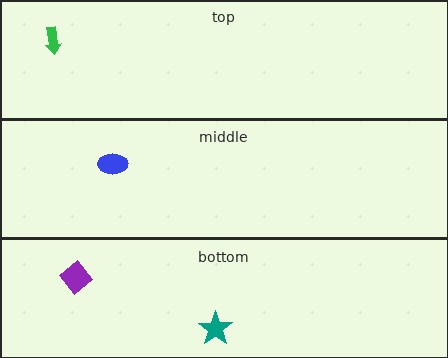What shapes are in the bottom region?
The purple diamond, the teal star.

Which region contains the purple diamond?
The bottom region.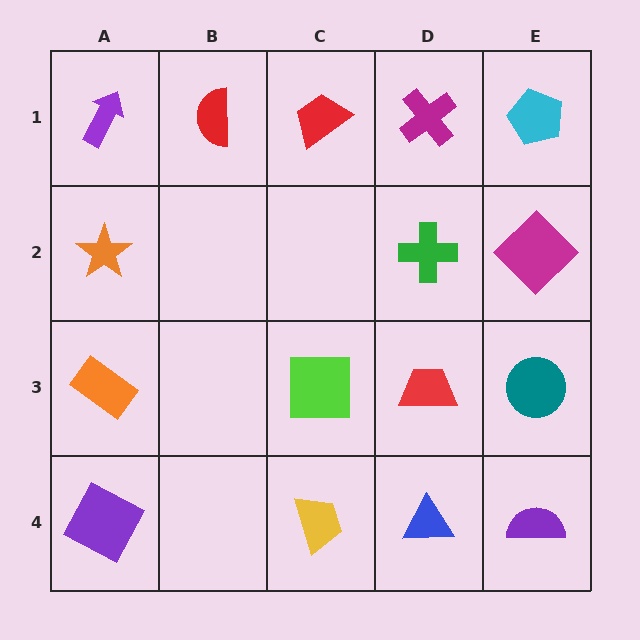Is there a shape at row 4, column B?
No, that cell is empty.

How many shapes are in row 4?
4 shapes.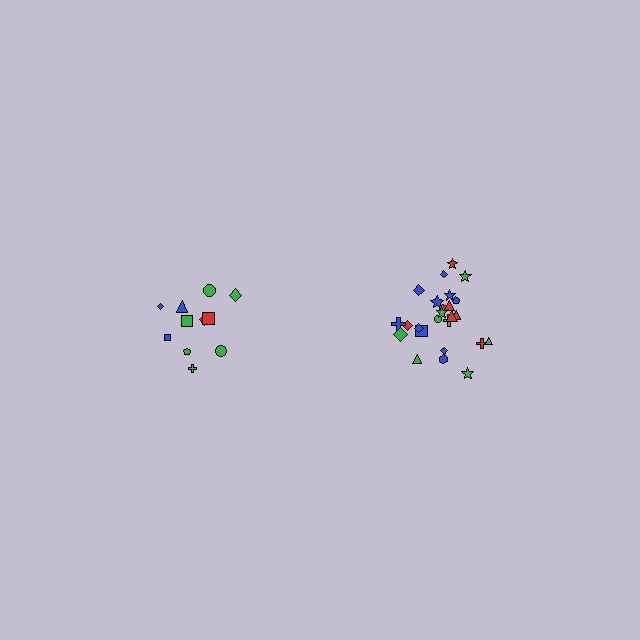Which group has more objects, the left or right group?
The right group.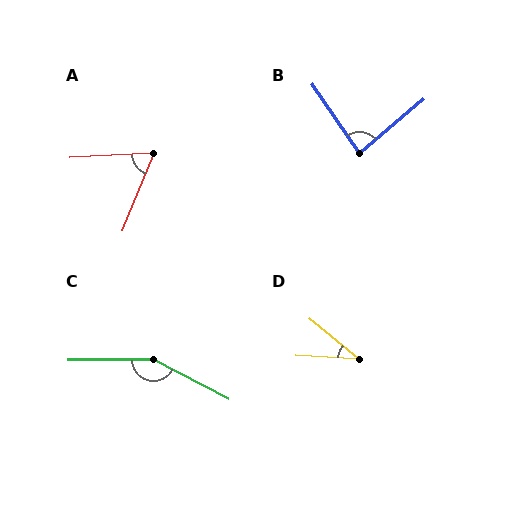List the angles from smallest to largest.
D (36°), A (65°), B (84°), C (152°).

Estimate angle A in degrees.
Approximately 65 degrees.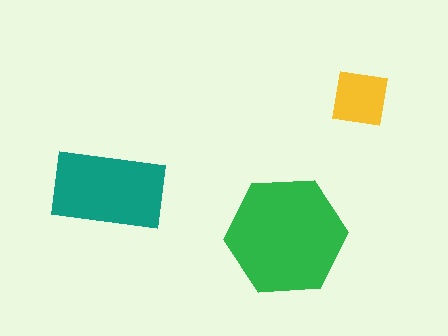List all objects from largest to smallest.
The green hexagon, the teal rectangle, the yellow square.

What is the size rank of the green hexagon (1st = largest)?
1st.